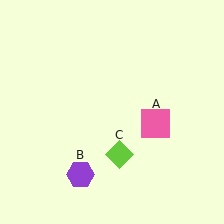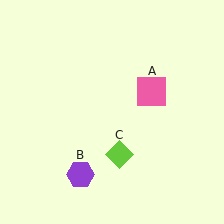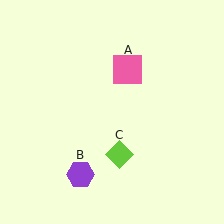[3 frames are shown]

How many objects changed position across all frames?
1 object changed position: pink square (object A).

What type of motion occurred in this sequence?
The pink square (object A) rotated counterclockwise around the center of the scene.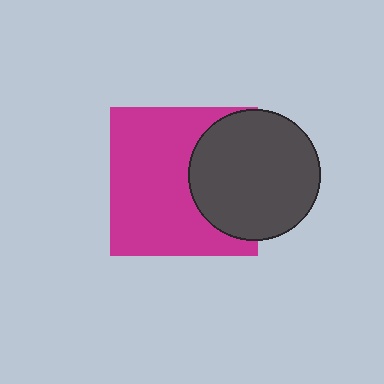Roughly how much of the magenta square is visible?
Most of it is visible (roughly 67%).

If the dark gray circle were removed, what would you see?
You would see the complete magenta square.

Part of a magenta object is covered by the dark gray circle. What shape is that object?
It is a square.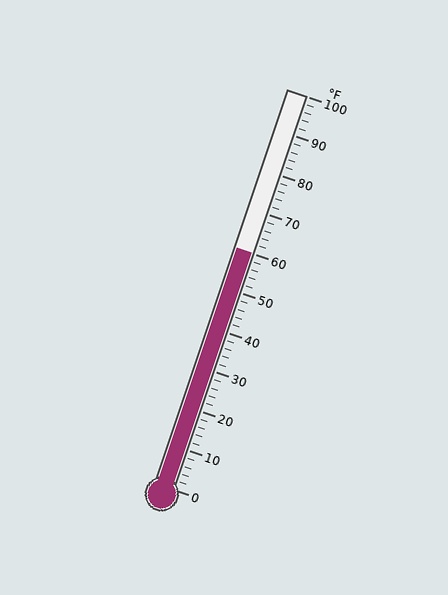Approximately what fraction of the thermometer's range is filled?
The thermometer is filled to approximately 60% of its range.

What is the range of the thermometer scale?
The thermometer scale ranges from 0°F to 100°F.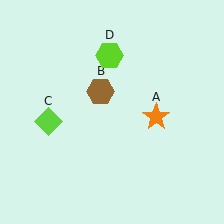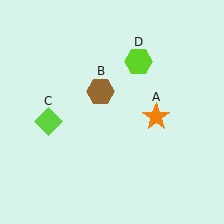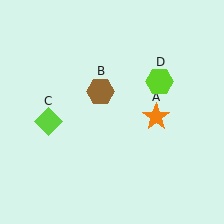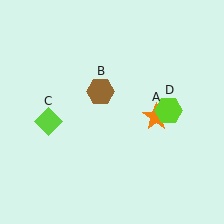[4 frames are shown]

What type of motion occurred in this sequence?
The lime hexagon (object D) rotated clockwise around the center of the scene.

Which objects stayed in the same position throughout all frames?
Orange star (object A) and brown hexagon (object B) and lime diamond (object C) remained stationary.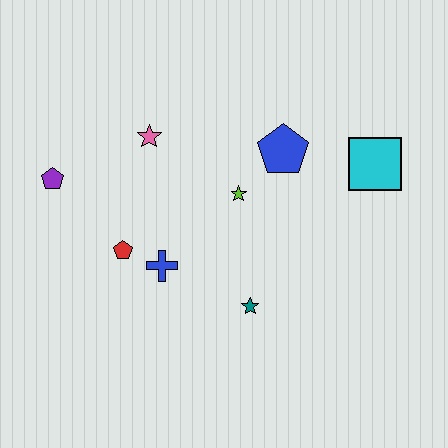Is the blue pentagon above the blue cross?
Yes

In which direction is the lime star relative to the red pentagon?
The lime star is to the right of the red pentagon.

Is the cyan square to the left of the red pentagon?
No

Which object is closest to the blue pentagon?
The lime star is closest to the blue pentagon.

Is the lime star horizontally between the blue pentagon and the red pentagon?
Yes